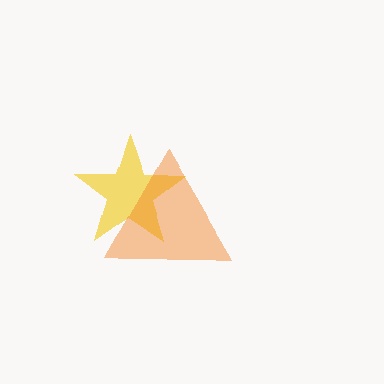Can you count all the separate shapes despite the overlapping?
Yes, there are 2 separate shapes.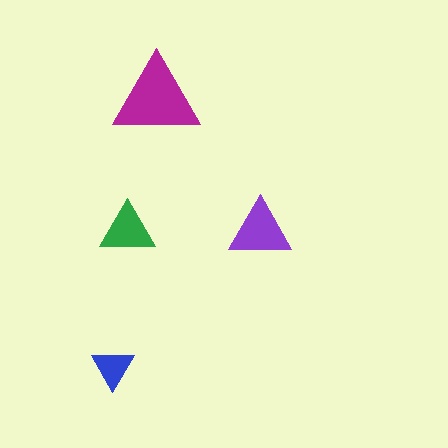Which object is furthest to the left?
The blue triangle is leftmost.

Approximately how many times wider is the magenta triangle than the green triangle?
About 1.5 times wider.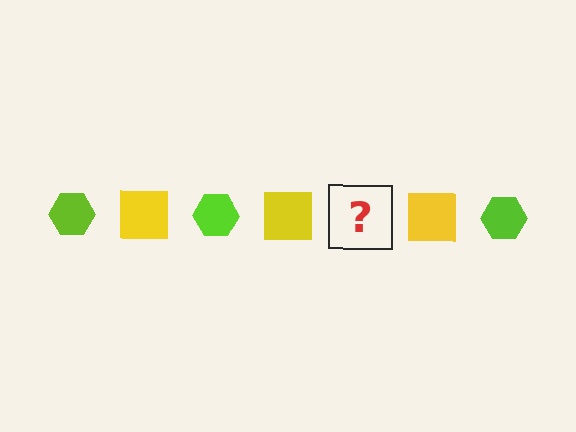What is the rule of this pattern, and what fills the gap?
The rule is that the pattern alternates between lime hexagon and yellow square. The gap should be filled with a lime hexagon.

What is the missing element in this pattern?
The missing element is a lime hexagon.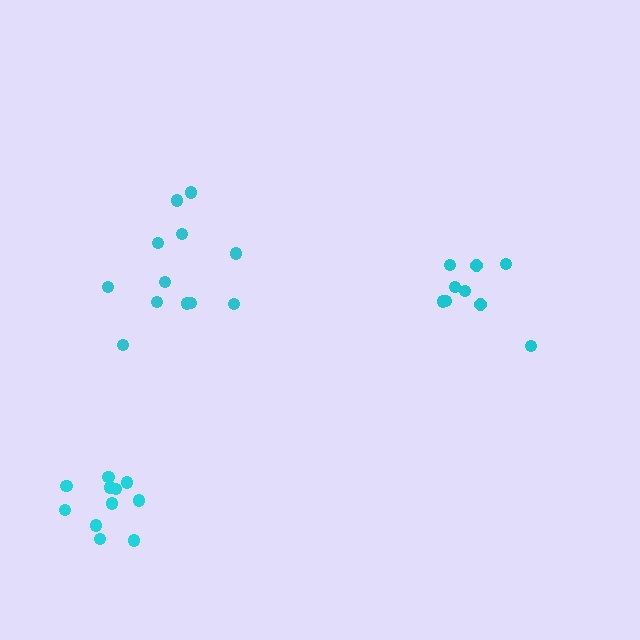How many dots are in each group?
Group 1: 12 dots, Group 2: 11 dots, Group 3: 9 dots (32 total).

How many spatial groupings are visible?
There are 3 spatial groupings.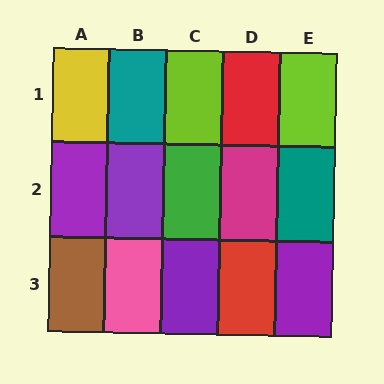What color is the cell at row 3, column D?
Red.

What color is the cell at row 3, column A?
Brown.